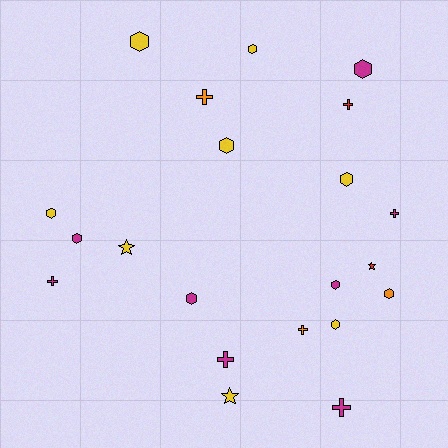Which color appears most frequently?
Yellow, with 8 objects.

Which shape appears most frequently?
Hexagon, with 11 objects.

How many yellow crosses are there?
There are no yellow crosses.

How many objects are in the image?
There are 21 objects.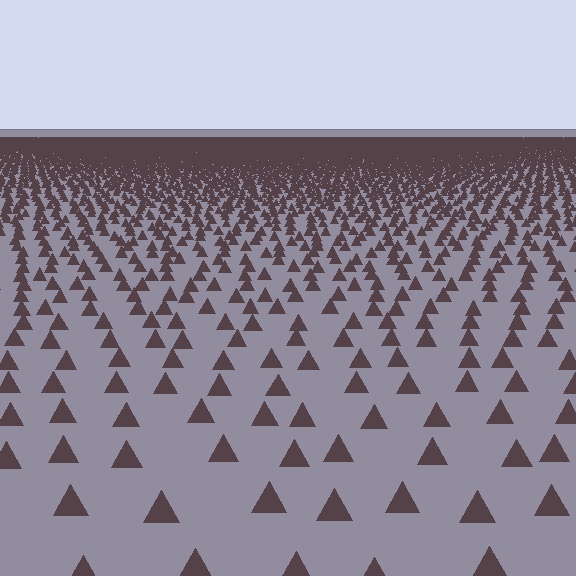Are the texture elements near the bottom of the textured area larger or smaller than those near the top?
Larger. Near the bottom, elements are closer to the viewer and appear at a bigger on-screen size.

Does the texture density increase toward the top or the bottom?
Density increases toward the top.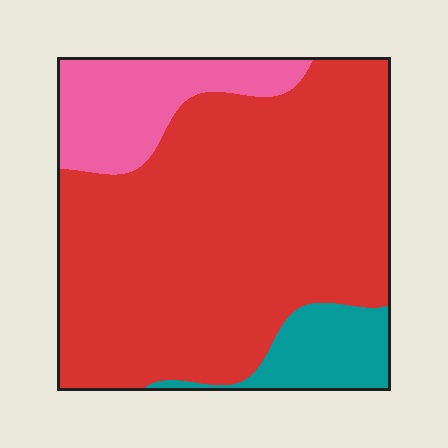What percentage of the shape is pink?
Pink covers 16% of the shape.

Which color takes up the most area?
Red, at roughly 75%.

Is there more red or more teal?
Red.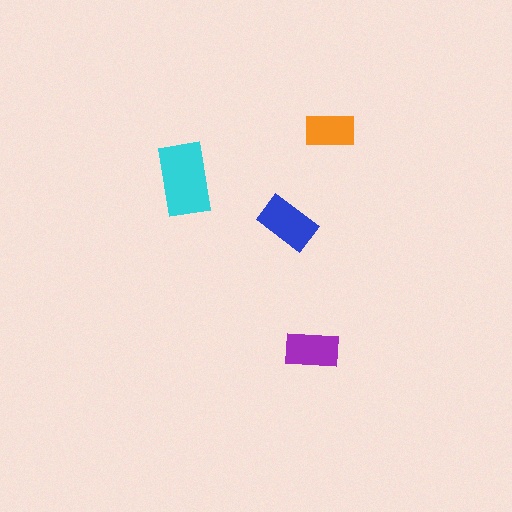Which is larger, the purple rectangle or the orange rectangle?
The purple one.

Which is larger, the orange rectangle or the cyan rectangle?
The cyan one.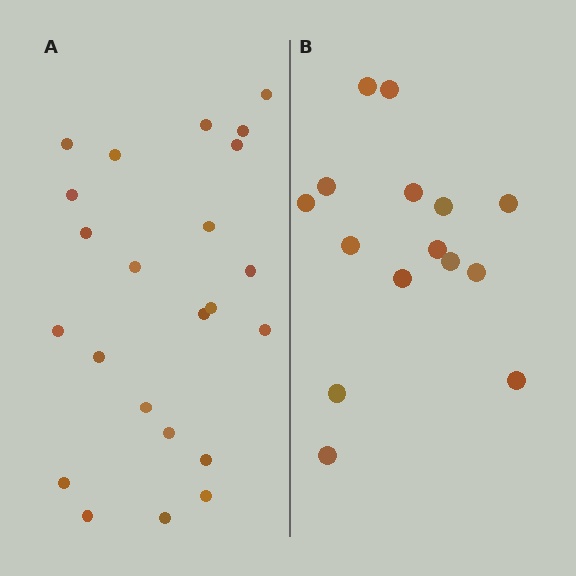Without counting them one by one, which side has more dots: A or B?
Region A (the left region) has more dots.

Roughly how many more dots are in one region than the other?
Region A has roughly 8 or so more dots than region B.